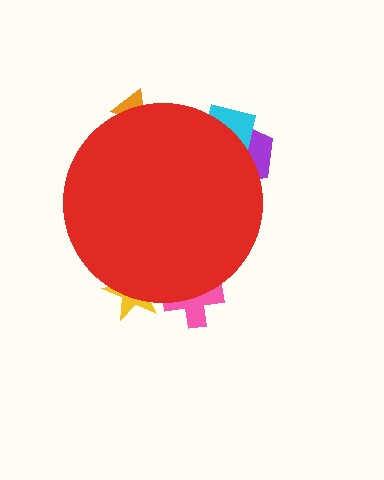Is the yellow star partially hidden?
Yes, the yellow star is partially hidden behind the red circle.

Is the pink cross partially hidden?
Yes, the pink cross is partially hidden behind the red circle.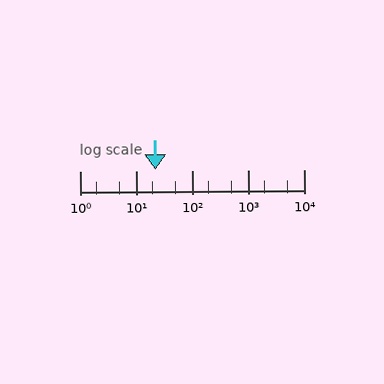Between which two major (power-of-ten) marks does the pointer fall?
The pointer is between 10 and 100.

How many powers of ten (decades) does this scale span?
The scale spans 4 decades, from 1 to 10000.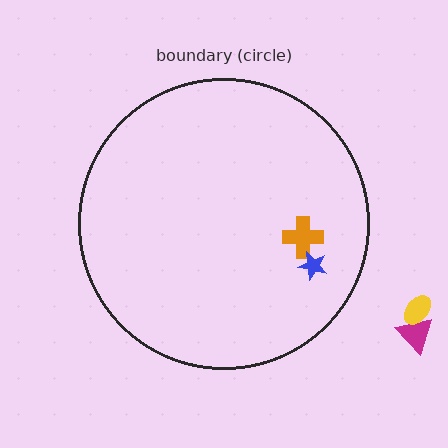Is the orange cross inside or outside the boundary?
Inside.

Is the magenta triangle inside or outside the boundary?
Outside.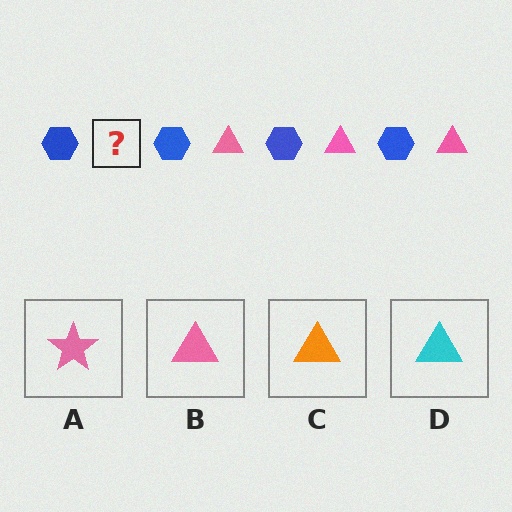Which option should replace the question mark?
Option B.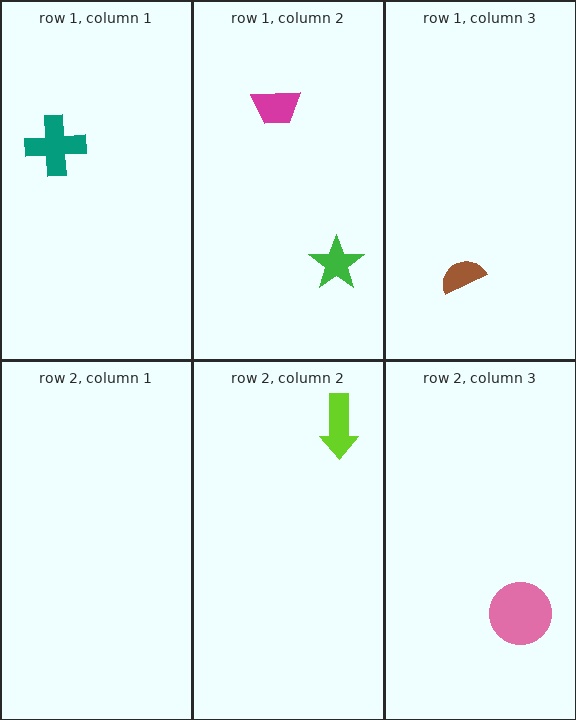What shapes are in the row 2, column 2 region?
The lime arrow.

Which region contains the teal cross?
The row 1, column 1 region.